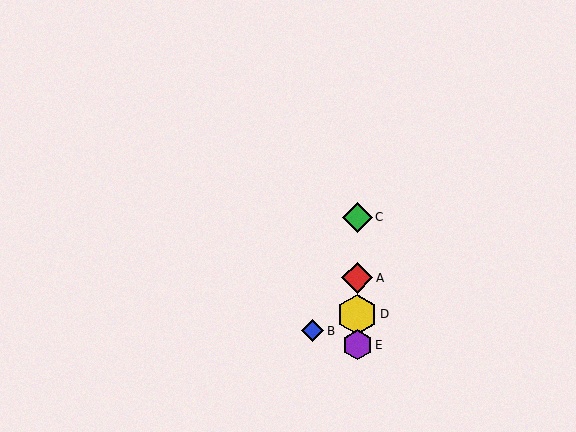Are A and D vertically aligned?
Yes, both are at x≈357.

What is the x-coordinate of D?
Object D is at x≈357.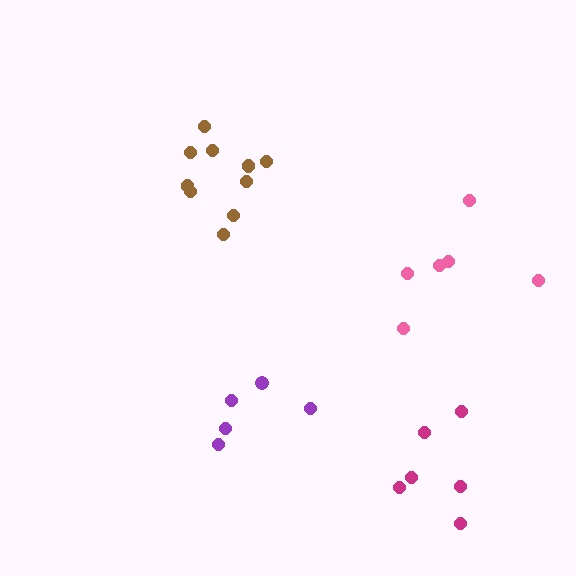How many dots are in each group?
Group 1: 10 dots, Group 2: 6 dots, Group 3: 6 dots, Group 4: 5 dots (27 total).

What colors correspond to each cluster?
The clusters are colored: brown, magenta, pink, purple.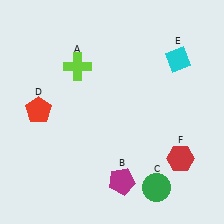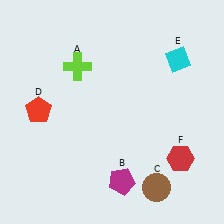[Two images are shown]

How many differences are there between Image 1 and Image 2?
There is 1 difference between the two images.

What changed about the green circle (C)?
In Image 1, C is green. In Image 2, it changed to brown.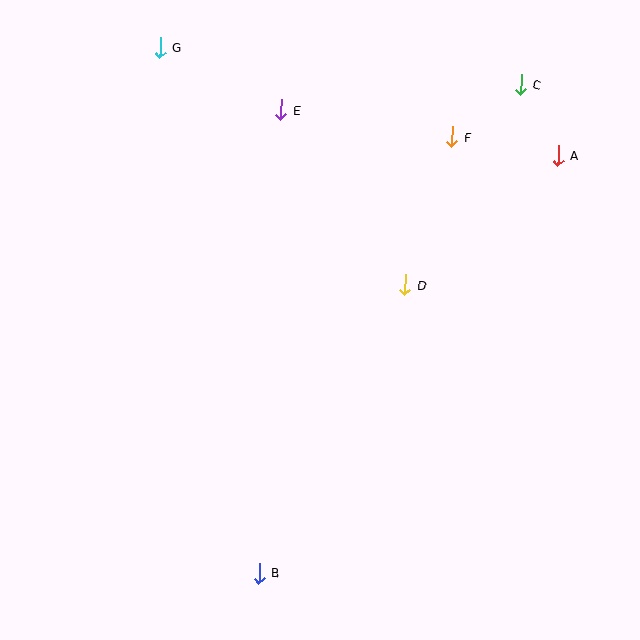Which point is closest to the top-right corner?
Point C is closest to the top-right corner.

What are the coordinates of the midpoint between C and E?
The midpoint between C and E is at (401, 97).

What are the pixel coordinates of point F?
Point F is at (452, 137).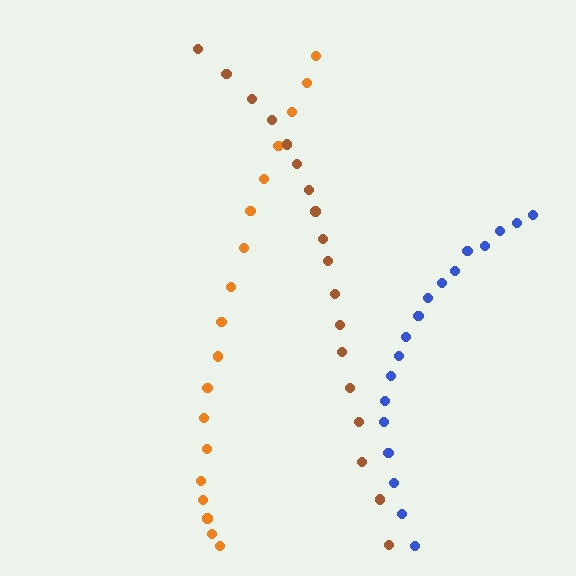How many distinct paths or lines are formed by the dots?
There are 3 distinct paths.